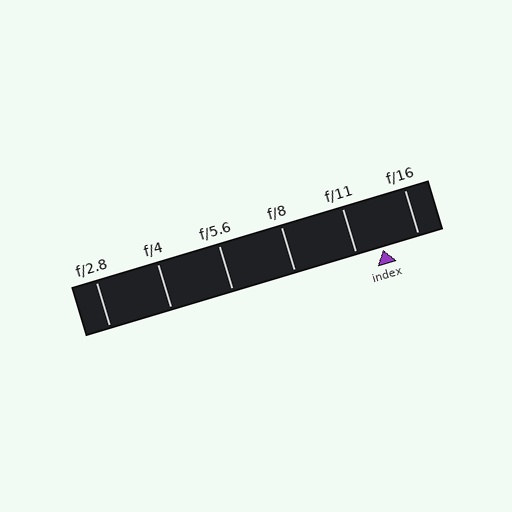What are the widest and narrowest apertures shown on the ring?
The widest aperture shown is f/2.8 and the narrowest is f/16.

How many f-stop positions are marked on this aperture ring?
There are 6 f-stop positions marked.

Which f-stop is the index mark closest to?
The index mark is closest to f/11.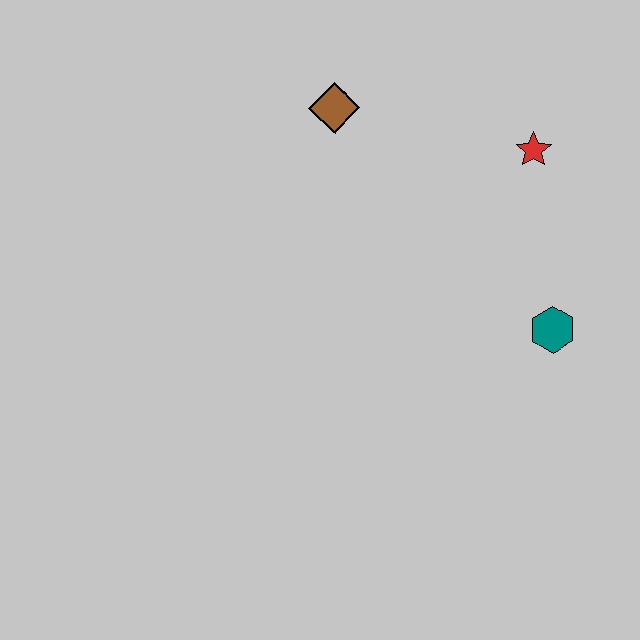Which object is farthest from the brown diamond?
The teal hexagon is farthest from the brown diamond.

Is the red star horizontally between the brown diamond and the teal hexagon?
Yes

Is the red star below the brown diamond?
Yes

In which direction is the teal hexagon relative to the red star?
The teal hexagon is below the red star.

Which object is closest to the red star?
The teal hexagon is closest to the red star.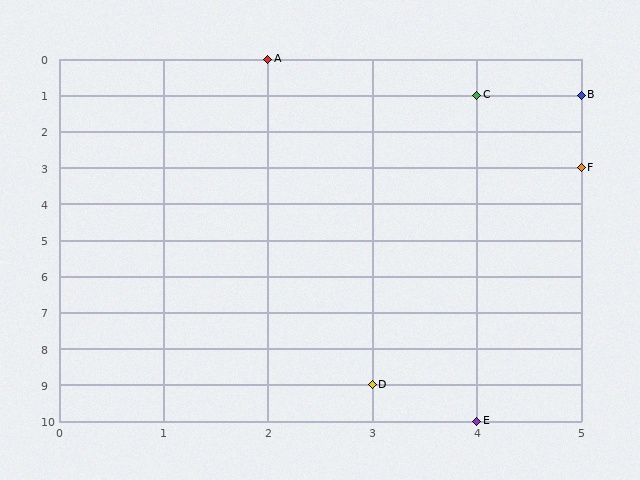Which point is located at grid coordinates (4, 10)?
Point E is at (4, 10).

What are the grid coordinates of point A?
Point A is at grid coordinates (2, 0).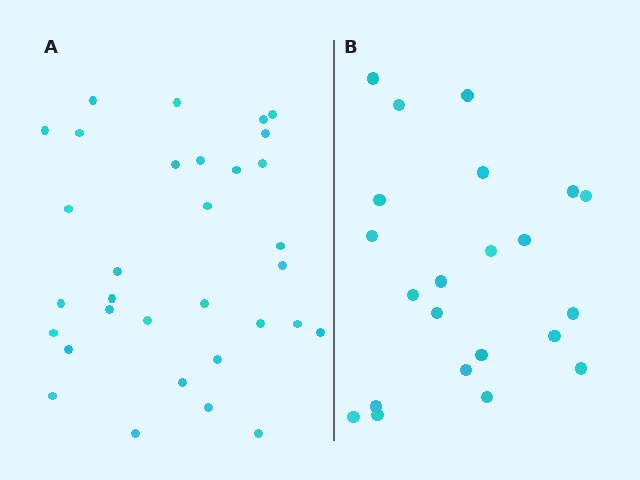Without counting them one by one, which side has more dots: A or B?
Region A (the left region) has more dots.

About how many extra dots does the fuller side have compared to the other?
Region A has roughly 10 or so more dots than region B.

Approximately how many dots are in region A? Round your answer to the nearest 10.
About 30 dots. (The exact count is 32, which rounds to 30.)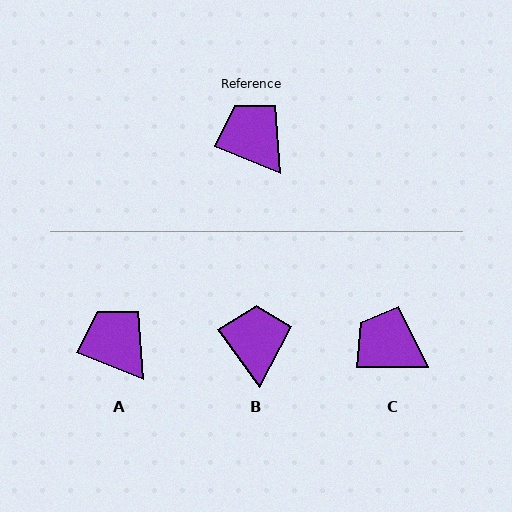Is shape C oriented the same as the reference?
No, it is off by about 22 degrees.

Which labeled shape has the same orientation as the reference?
A.